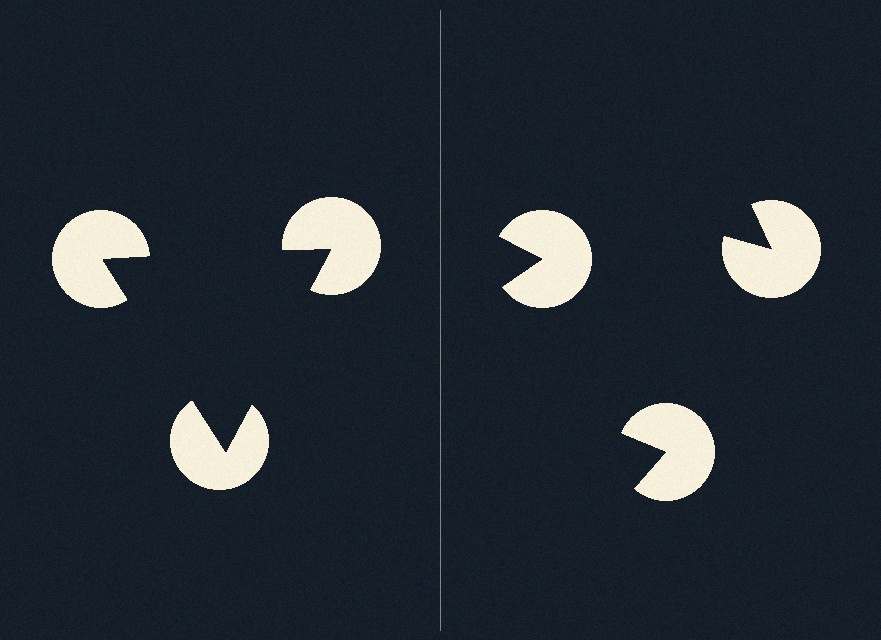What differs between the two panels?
The pac-man discs are positioned identically on both sides; only the wedge orientations differ. On the left they align to a triangle; on the right they are misaligned.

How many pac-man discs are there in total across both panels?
6 — 3 on each side.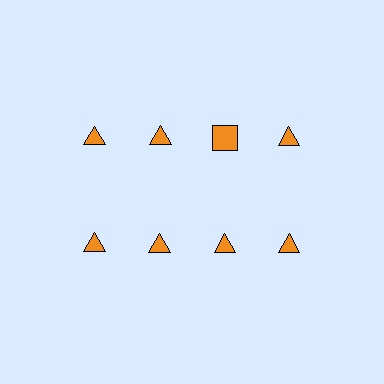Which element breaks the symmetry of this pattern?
The orange square in the top row, center column breaks the symmetry. All other shapes are orange triangles.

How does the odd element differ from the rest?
It has a different shape: square instead of triangle.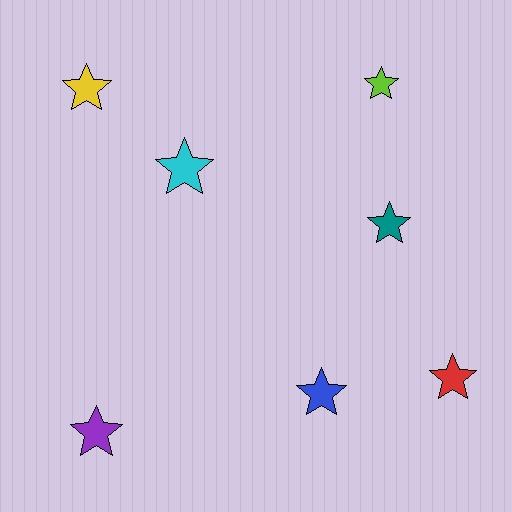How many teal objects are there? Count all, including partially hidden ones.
There is 1 teal object.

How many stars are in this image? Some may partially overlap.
There are 7 stars.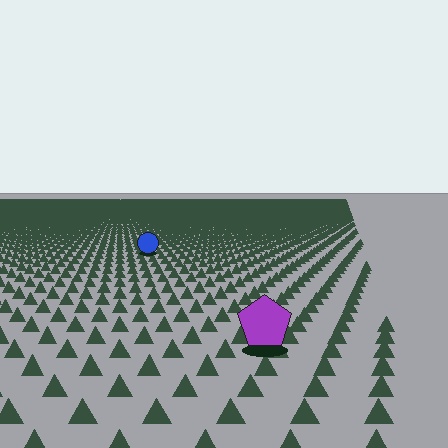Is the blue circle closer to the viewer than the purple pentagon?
No. The purple pentagon is closer — you can tell from the texture gradient: the ground texture is coarser near it.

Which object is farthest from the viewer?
The blue circle is farthest from the viewer. It appears smaller and the ground texture around it is denser.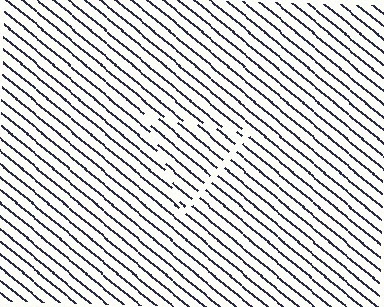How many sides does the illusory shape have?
3 sides — the line-ends trace a triangle.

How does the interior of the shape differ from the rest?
The interior of the shape contains the same grating, shifted by half a period — the contour is defined by the phase discontinuity where line-ends from the inner and outer gratings abut.